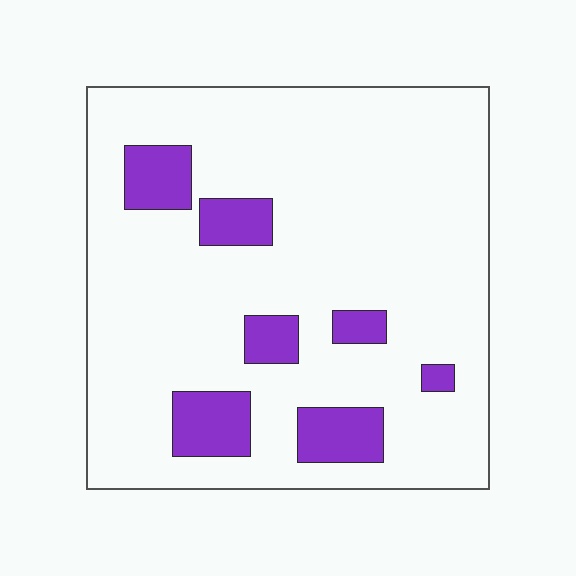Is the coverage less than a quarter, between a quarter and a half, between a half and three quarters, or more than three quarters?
Less than a quarter.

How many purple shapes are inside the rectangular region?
7.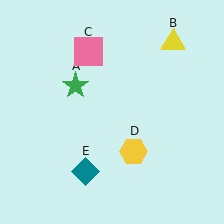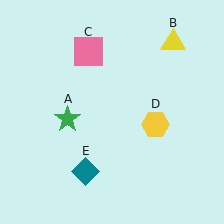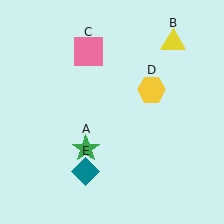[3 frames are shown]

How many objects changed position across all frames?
2 objects changed position: green star (object A), yellow hexagon (object D).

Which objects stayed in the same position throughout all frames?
Yellow triangle (object B) and pink square (object C) and teal diamond (object E) remained stationary.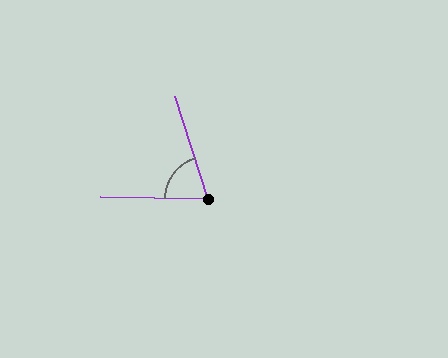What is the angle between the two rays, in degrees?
Approximately 71 degrees.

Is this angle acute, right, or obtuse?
It is acute.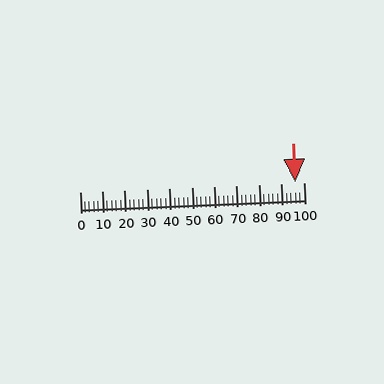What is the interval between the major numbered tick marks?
The major tick marks are spaced 10 units apart.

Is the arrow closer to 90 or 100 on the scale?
The arrow is closer to 100.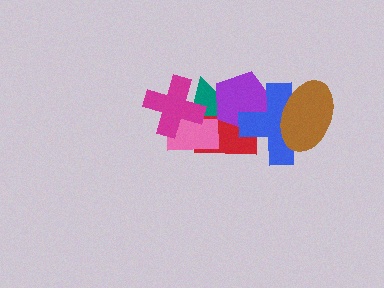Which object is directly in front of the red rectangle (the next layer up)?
The pink rectangle is directly in front of the red rectangle.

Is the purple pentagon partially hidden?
Yes, it is partially covered by another shape.